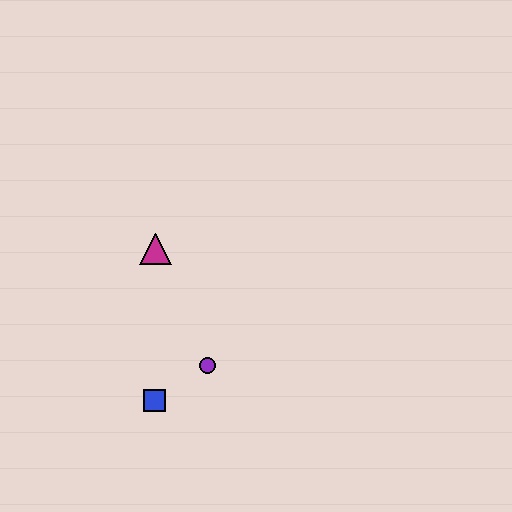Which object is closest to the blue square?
The purple circle is closest to the blue square.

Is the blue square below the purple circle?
Yes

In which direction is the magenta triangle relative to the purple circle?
The magenta triangle is above the purple circle.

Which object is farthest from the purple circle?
The magenta triangle is farthest from the purple circle.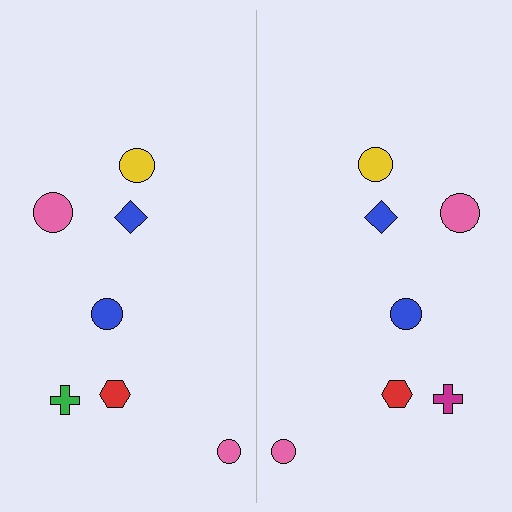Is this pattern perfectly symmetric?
No, the pattern is not perfectly symmetric. The magenta cross on the right side breaks the symmetry — its mirror counterpart is green.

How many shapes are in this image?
There are 14 shapes in this image.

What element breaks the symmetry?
The magenta cross on the right side breaks the symmetry — its mirror counterpart is green.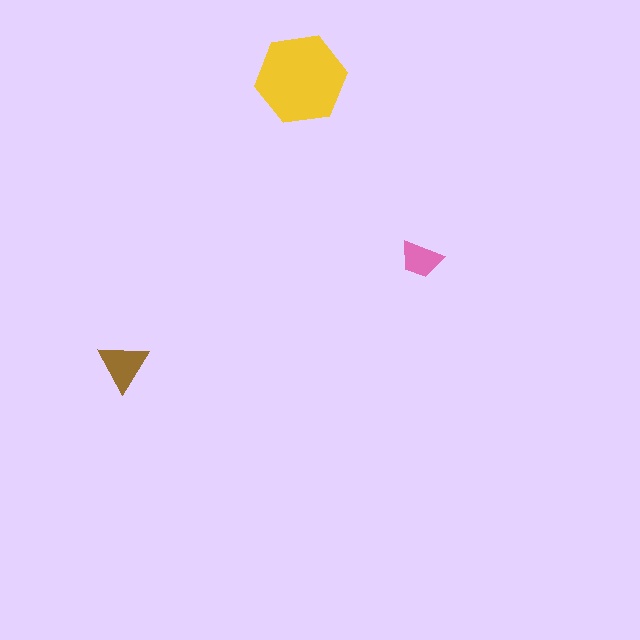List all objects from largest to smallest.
The yellow hexagon, the brown triangle, the pink trapezoid.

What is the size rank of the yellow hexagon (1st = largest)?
1st.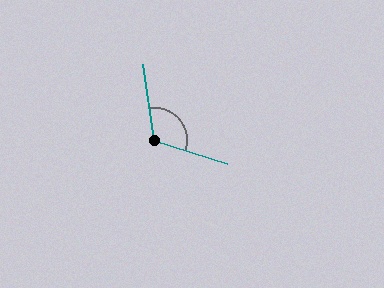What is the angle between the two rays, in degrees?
Approximately 116 degrees.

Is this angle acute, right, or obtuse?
It is obtuse.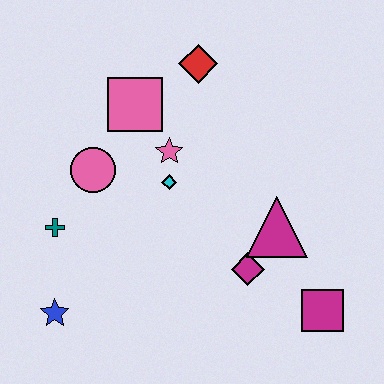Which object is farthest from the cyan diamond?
The magenta square is farthest from the cyan diamond.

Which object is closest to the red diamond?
The pink square is closest to the red diamond.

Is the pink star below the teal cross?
No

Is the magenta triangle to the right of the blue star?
Yes